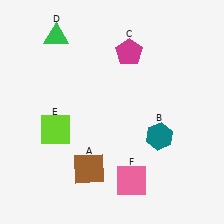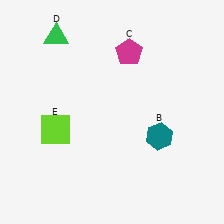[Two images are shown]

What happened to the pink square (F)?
The pink square (F) was removed in Image 2. It was in the bottom-right area of Image 1.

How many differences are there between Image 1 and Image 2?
There are 2 differences between the two images.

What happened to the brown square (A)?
The brown square (A) was removed in Image 2. It was in the bottom-left area of Image 1.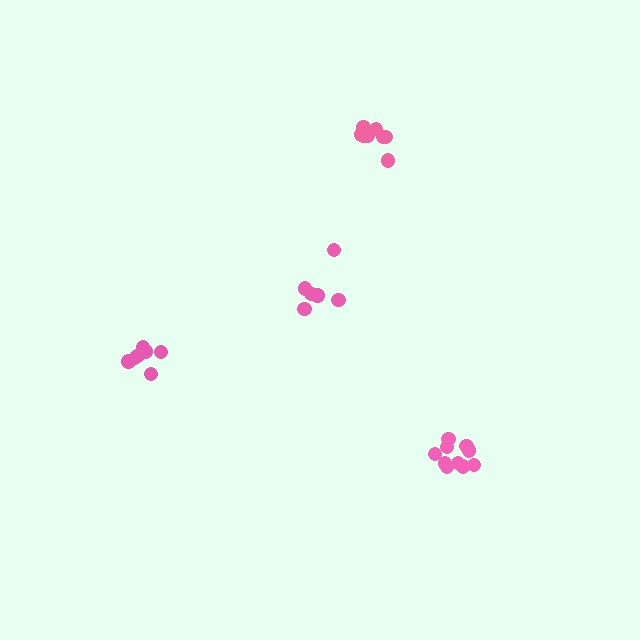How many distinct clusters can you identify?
There are 4 distinct clusters.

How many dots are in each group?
Group 1: 8 dots, Group 2: 7 dots, Group 3: 6 dots, Group 4: 10 dots (31 total).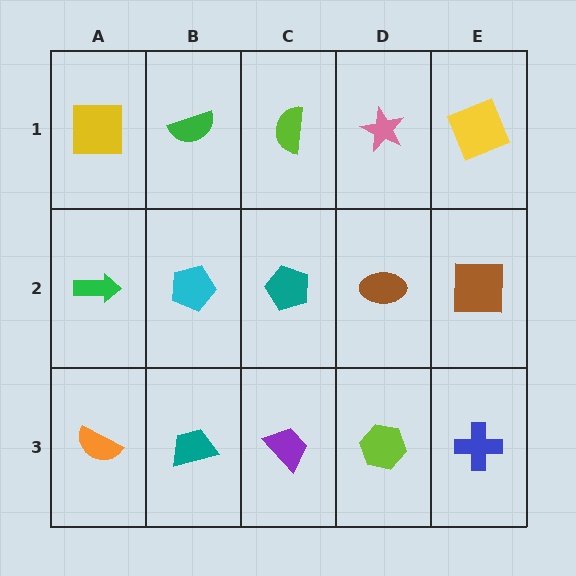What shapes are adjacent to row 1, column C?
A teal pentagon (row 2, column C), a green semicircle (row 1, column B), a pink star (row 1, column D).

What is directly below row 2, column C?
A purple trapezoid.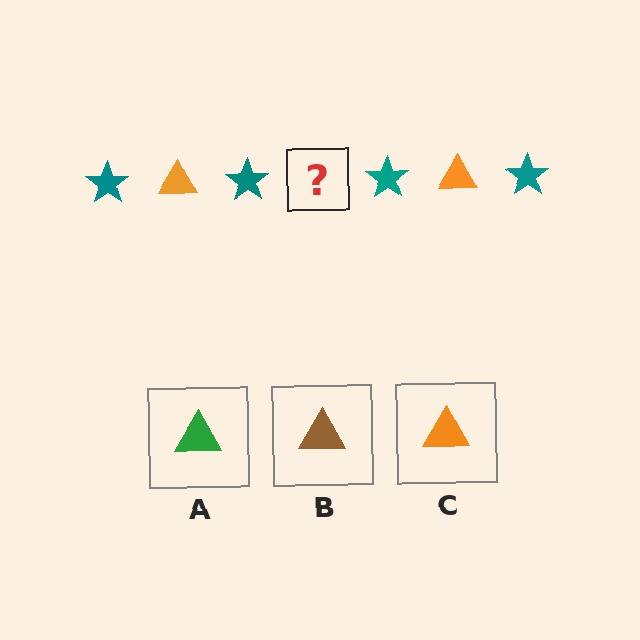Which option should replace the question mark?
Option C.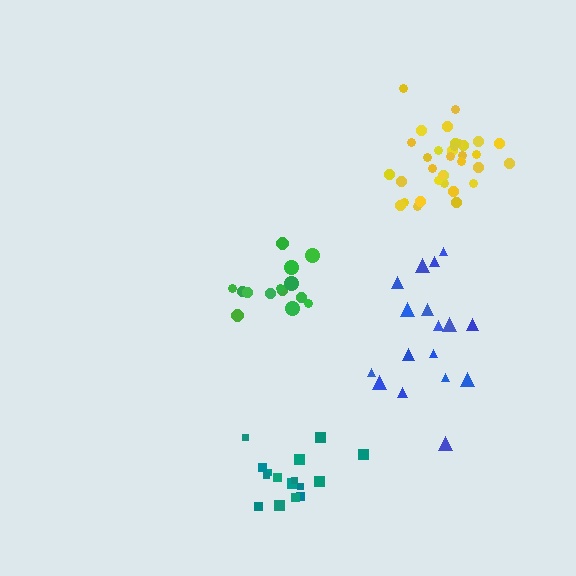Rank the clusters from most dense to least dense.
yellow, teal, green, blue.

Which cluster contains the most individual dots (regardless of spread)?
Yellow (34).